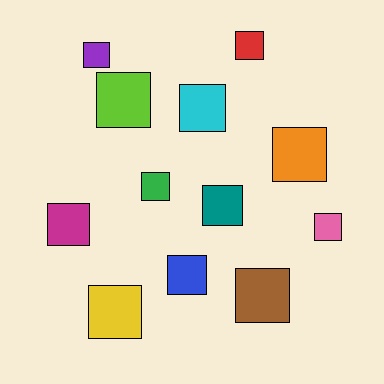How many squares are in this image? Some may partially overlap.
There are 12 squares.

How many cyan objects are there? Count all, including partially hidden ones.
There is 1 cyan object.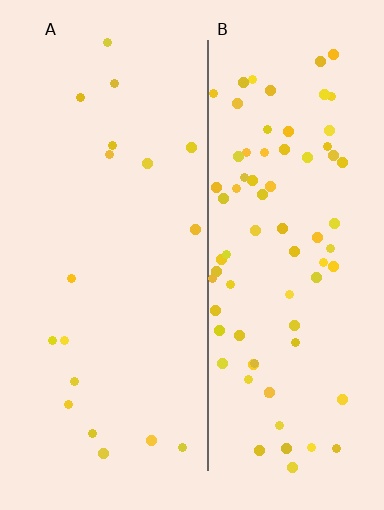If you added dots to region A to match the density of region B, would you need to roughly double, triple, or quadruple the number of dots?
Approximately quadruple.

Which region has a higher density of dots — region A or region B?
B (the right).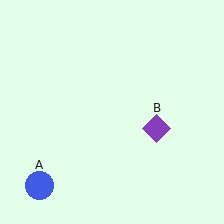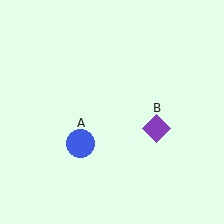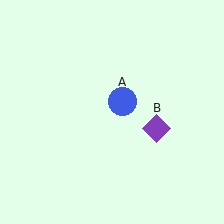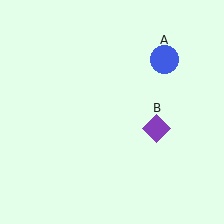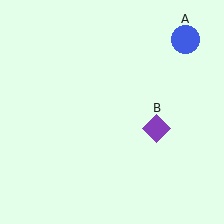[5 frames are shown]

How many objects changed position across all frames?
1 object changed position: blue circle (object A).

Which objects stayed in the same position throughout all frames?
Purple diamond (object B) remained stationary.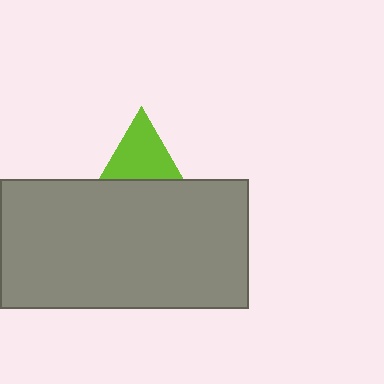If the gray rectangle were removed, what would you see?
You would see the complete lime triangle.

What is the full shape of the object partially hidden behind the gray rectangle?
The partially hidden object is a lime triangle.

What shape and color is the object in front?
The object in front is a gray rectangle.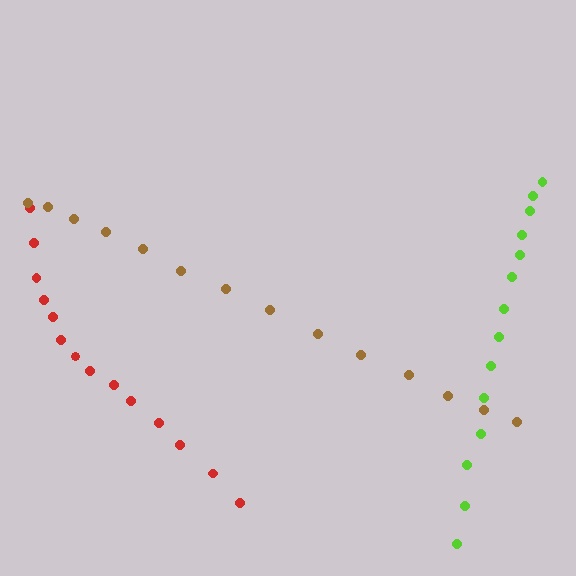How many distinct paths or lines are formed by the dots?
There are 3 distinct paths.